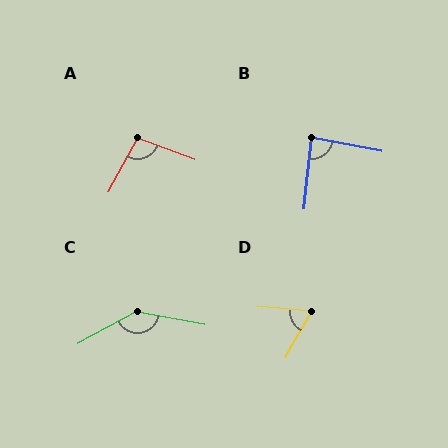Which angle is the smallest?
D, at approximately 66 degrees.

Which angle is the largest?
C, at approximately 141 degrees.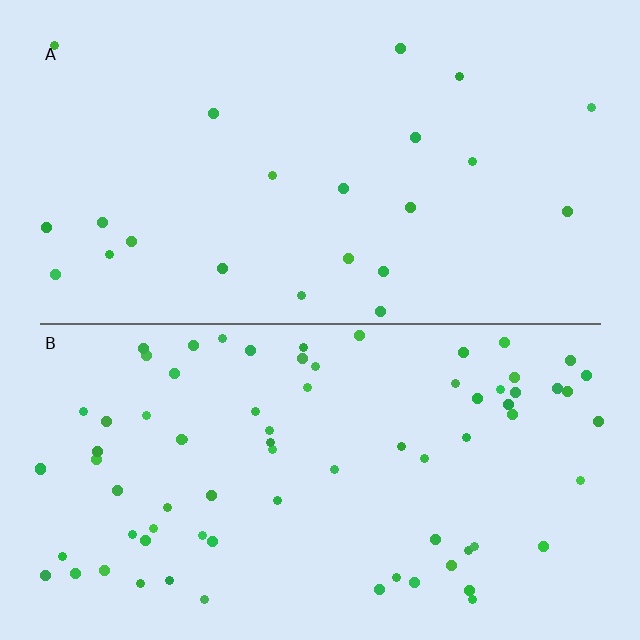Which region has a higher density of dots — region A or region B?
B (the bottom).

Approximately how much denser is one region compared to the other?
Approximately 3.4× — region B over region A.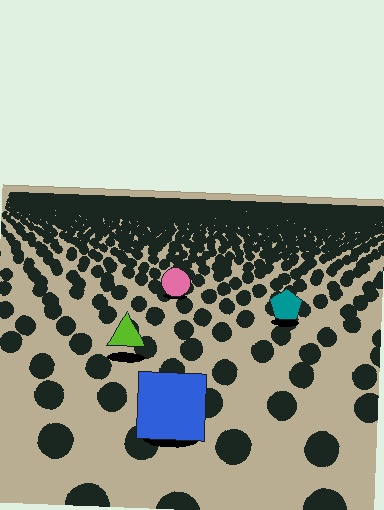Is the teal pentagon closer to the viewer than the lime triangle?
No. The lime triangle is closer — you can tell from the texture gradient: the ground texture is coarser near it.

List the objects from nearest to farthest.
From nearest to farthest: the blue square, the lime triangle, the teal pentagon, the pink circle.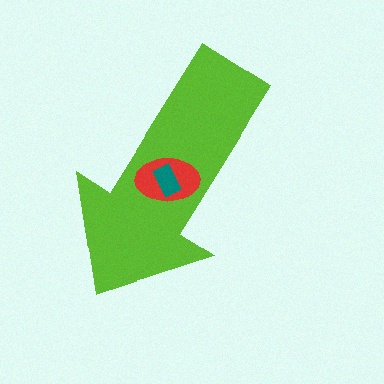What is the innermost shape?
The teal rectangle.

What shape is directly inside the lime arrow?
The red ellipse.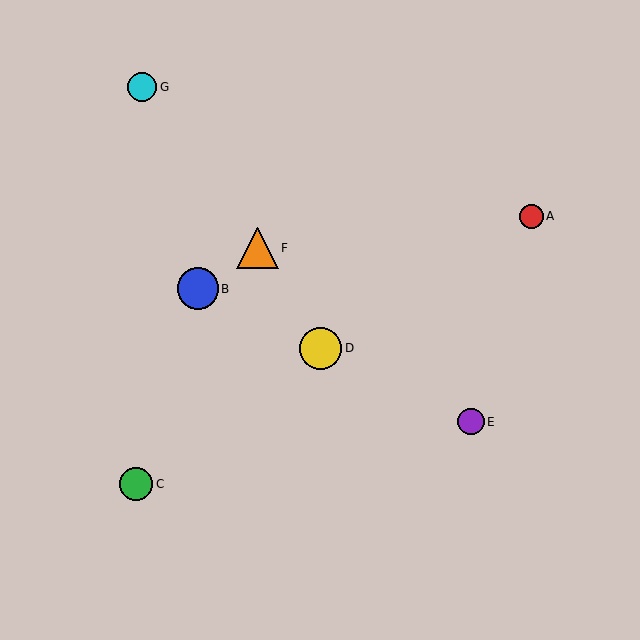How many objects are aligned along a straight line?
3 objects (B, D, E) are aligned along a straight line.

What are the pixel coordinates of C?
Object C is at (136, 484).